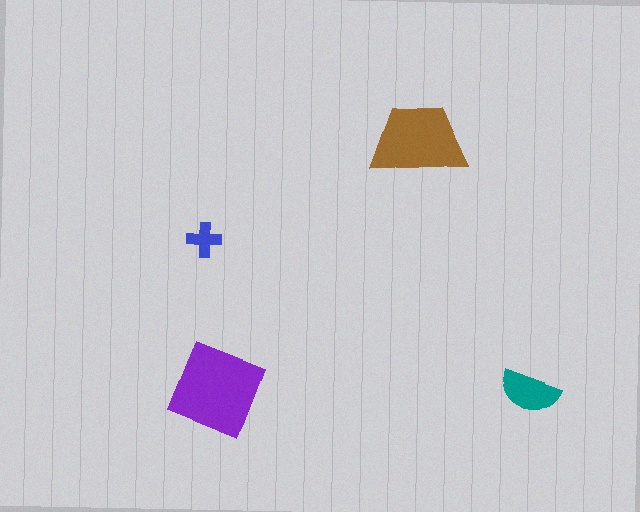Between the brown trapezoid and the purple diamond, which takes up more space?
The purple diamond.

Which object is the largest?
The purple diamond.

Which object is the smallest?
The blue cross.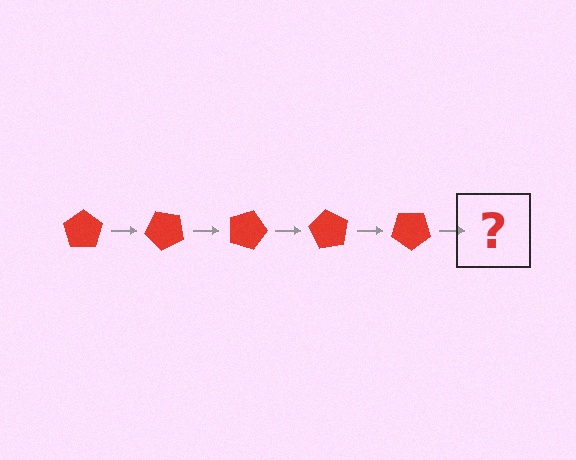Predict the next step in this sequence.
The next step is a red pentagon rotated 225 degrees.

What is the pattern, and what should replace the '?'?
The pattern is that the pentagon rotates 45 degrees each step. The '?' should be a red pentagon rotated 225 degrees.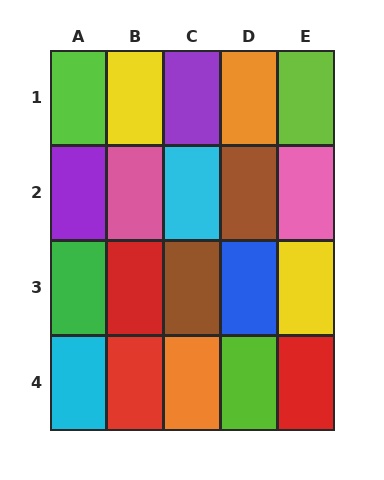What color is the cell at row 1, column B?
Yellow.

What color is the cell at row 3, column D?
Blue.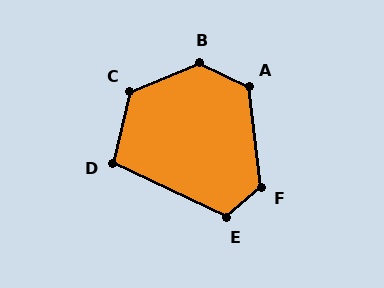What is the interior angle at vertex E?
Approximately 113 degrees (obtuse).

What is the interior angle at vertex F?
Approximately 125 degrees (obtuse).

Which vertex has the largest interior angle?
B, at approximately 132 degrees.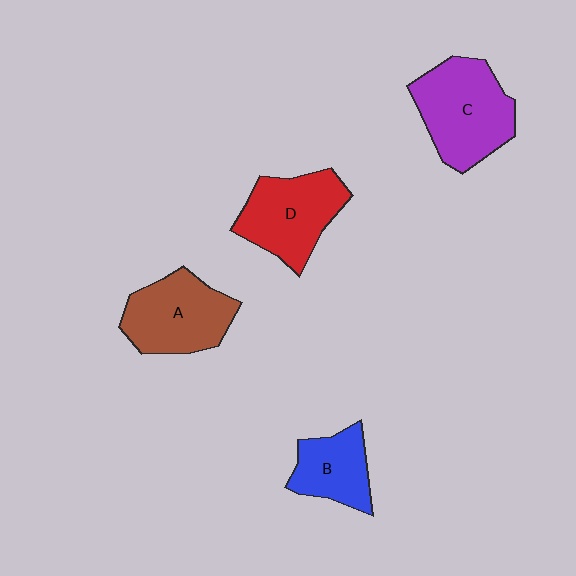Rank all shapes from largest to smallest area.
From largest to smallest: C (purple), D (red), A (brown), B (blue).